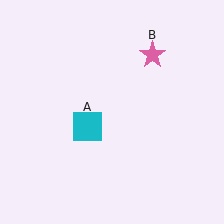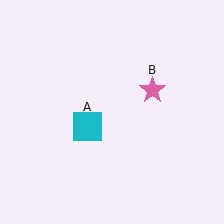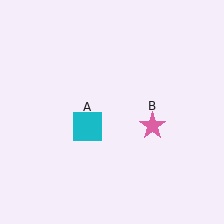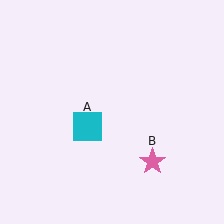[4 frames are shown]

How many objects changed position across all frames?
1 object changed position: pink star (object B).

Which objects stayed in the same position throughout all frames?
Cyan square (object A) remained stationary.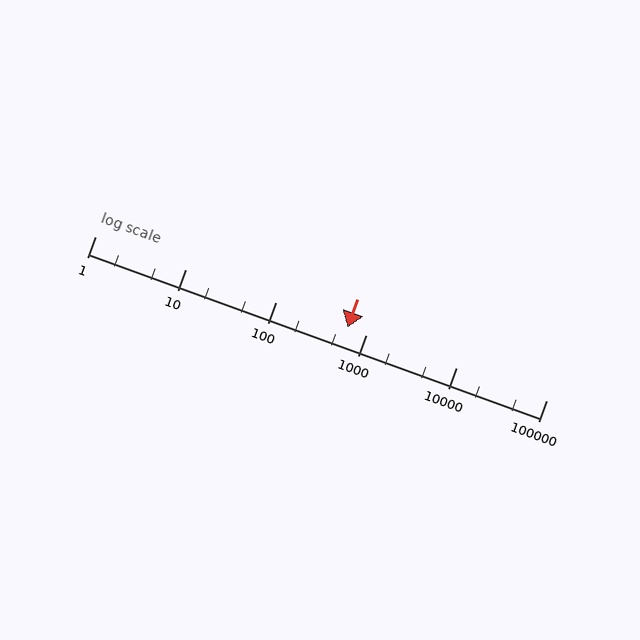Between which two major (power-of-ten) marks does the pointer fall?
The pointer is between 100 and 1000.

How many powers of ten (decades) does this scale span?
The scale spans 5 decades, from 1 to 100000.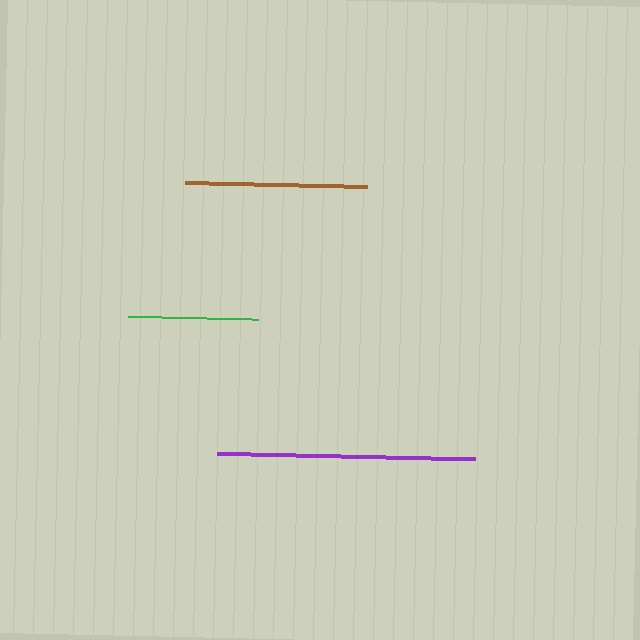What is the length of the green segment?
The green segment is approximately 130 pixels long.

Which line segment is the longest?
The purple line is the longest at approximately 258 pixels.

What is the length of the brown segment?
The brown segment is approximately 182 pixels long.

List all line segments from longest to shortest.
From longest to shortest: purple, brown, green.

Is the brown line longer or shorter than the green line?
The brown line is longer than the green line.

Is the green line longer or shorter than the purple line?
The purple line is longer than the green line.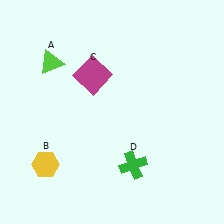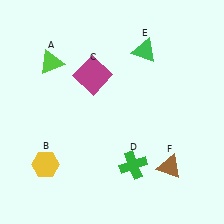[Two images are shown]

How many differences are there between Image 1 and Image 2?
There are 2 differences between the two images.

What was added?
A green triangle (E), a brown triangle (F) were added in Image 2.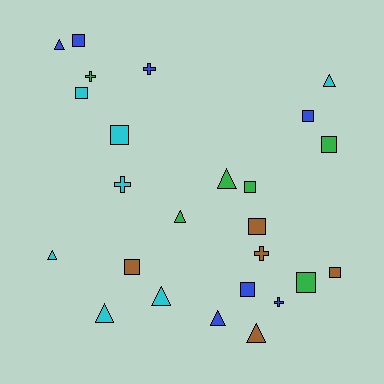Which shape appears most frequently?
Square, with 11 objects.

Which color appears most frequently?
Blue, with 7 objects.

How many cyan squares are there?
There are 2 cyan squares.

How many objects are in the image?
There are 25 objects.